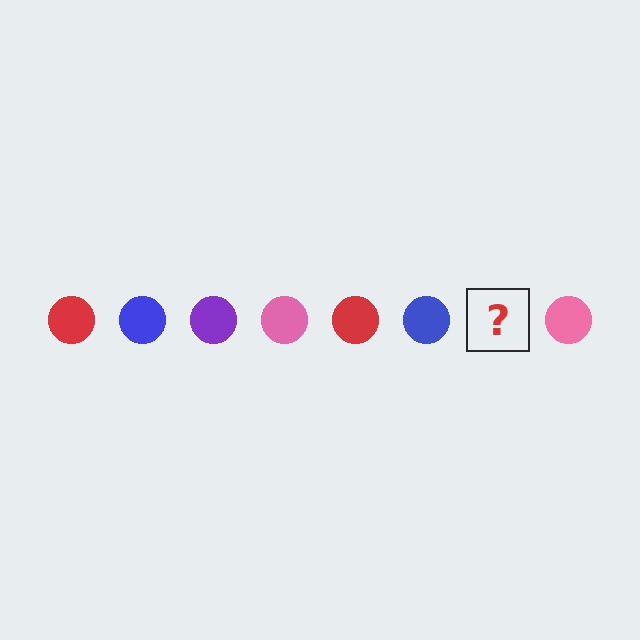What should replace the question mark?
The question mark should be replaced with a purple circle.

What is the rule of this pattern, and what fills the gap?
The rule is that the pattern cycles through red, blue, purple, pink circles. The gap should be filled with a purple circle.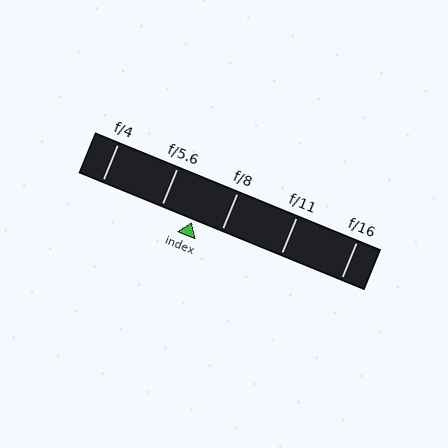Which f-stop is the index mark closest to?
The index mark is closest to f/8.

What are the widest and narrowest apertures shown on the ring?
The widest aperture shown is f/4 and the narrowest is f/16.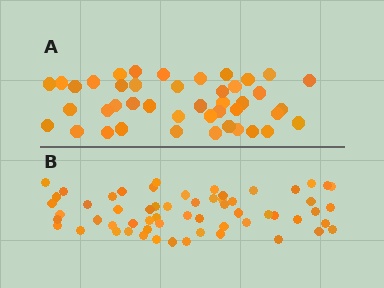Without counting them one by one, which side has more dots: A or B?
Region B (the bottom region) has more dots.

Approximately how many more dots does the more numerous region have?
Region B has approximately 15 more dots than region A.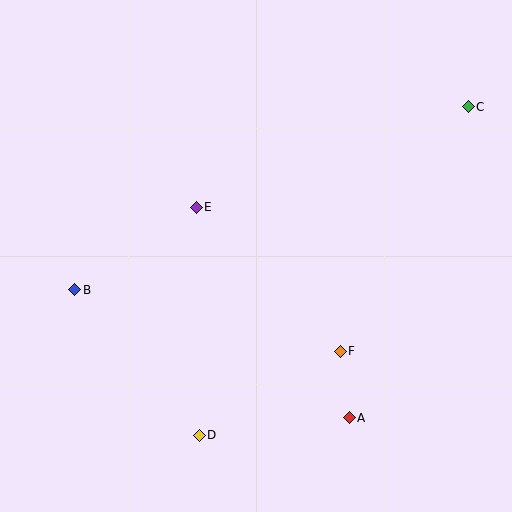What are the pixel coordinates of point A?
Point A is at (349, 418).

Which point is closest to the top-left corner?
Point E is closest to the top-left corner.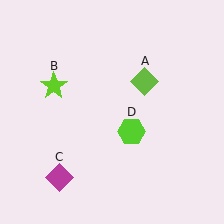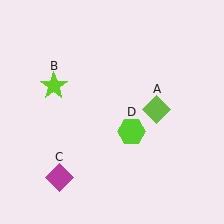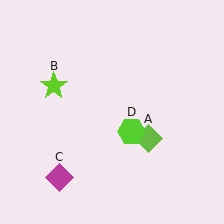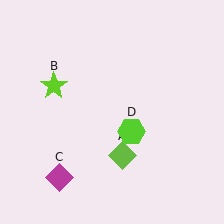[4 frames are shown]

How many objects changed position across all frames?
1 object changed position: lime diamond (object A).